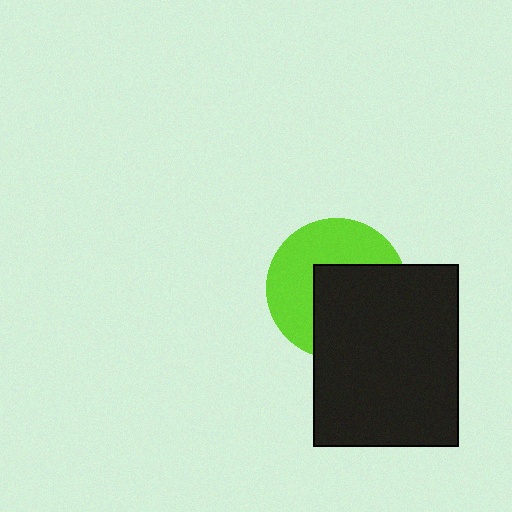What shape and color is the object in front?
The object in front is a black rectangle.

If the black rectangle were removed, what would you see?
You would see the complete lime circle.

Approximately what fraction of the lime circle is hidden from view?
Roughly 50% of the lime circle is hidden behind the black rectangle.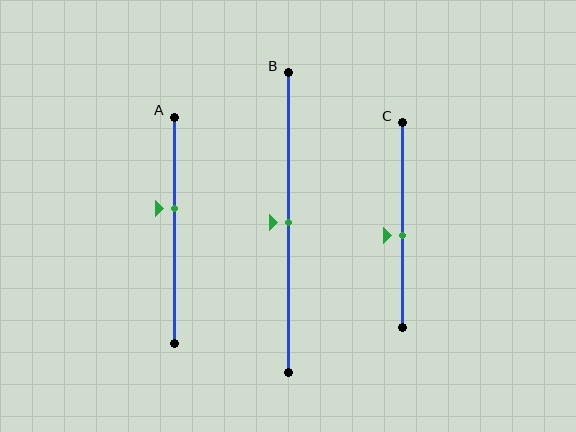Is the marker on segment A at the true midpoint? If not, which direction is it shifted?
No, the marker on segment A is shifted upward by about 10% of the segment length.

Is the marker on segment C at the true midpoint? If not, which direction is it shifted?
No, the marker on segment C is shifted downward by about 5% of the segment length.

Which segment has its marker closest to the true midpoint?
Segment B has its marker closest to the true midpoint.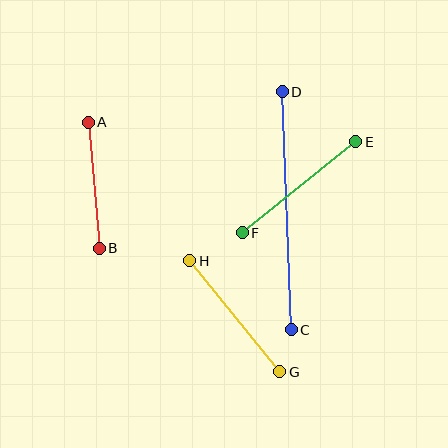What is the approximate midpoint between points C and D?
The midpoint is at approximately (287, 211) pixels.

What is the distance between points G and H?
The distance is approximately 143 pixels.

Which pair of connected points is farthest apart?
Points C and D are farthest apart.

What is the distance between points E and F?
The distance is approximately 146 pixels.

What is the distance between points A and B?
The distance is approximately 126 pixels.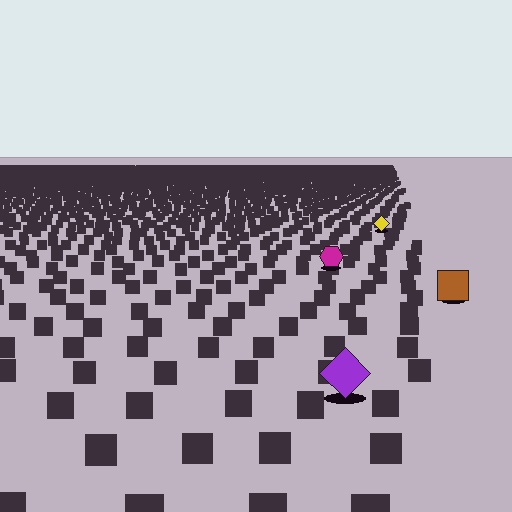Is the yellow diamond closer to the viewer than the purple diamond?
No. The purple diamond is closer — you can tell from the texture gradient: the ground texture is coarser near it.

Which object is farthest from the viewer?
The yellow diamond is farthest from the viewer. It appears smaller and the ground texture around it is denser.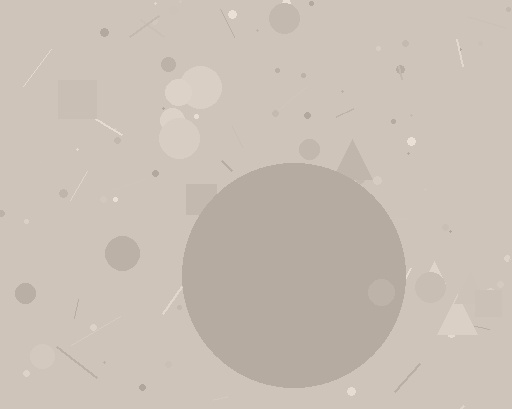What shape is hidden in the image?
A circle is hidden in the image.